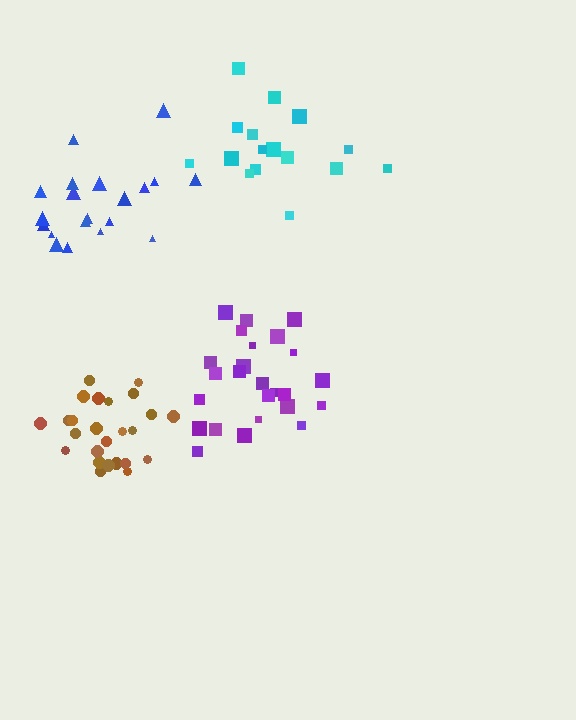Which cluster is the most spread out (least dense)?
Cyan.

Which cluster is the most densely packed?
Brown.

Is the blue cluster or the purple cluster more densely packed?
Purple.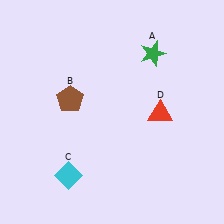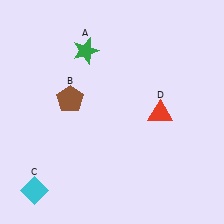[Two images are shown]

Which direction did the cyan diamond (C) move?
The cyan diamond (C) moved left.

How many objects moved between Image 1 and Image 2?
2 objects moved between the two images.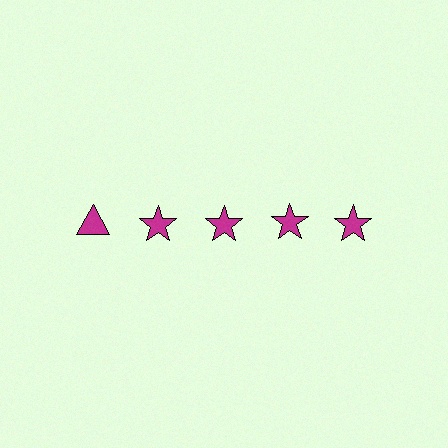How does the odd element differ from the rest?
It has a different shape: triangle instead of star.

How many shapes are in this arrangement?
There are 5 shapes arranged in a grid pattern.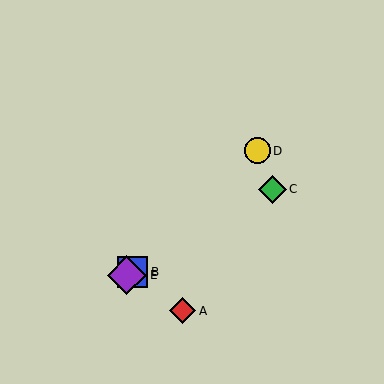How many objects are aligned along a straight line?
3 objects (B, C, E) are aligned along a straight line.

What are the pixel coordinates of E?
Object E is at (127, 275).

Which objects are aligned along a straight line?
Objects B, C, E are aligned along a straight line.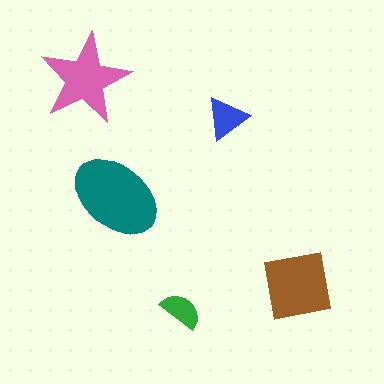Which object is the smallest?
The green semicircle.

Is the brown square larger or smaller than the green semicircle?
Larger.